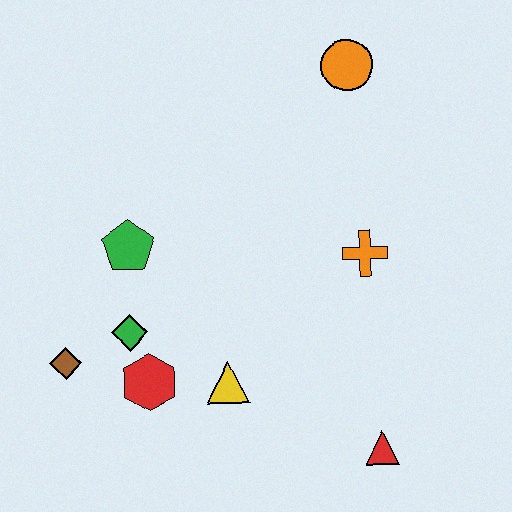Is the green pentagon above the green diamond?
Yes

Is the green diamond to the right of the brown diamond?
Yes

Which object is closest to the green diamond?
The red hexagon is closest to the green diamond.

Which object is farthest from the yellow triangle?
The orange circle is farthest from the yellow triangle.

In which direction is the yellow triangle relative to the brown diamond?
The yellow triangle is to the right of the brown diamond.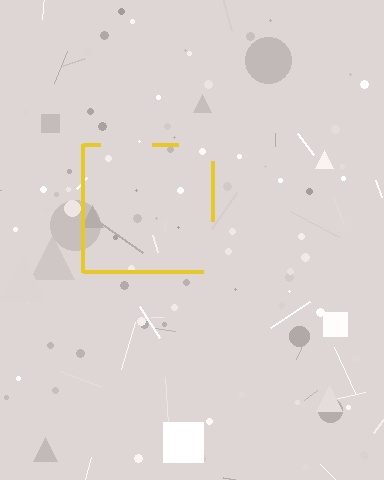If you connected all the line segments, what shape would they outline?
They would outline a square.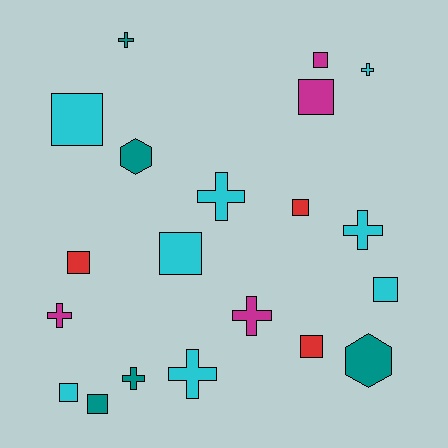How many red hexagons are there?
There are no red hexagons.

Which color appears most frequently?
Cyan, with 8 objects.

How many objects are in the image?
There are 20 objects.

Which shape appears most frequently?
Square, with 10 objects.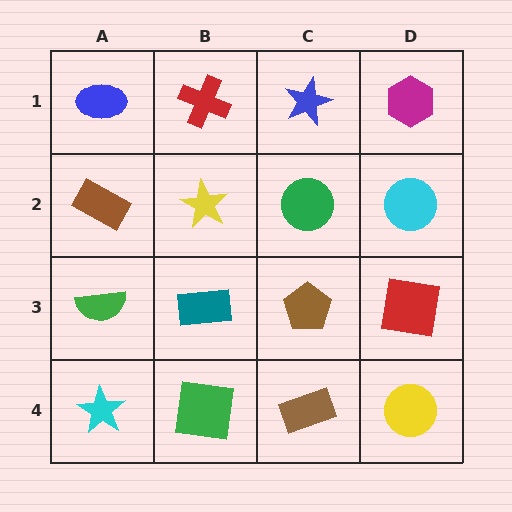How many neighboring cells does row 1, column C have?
3.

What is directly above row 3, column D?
A cyan circle.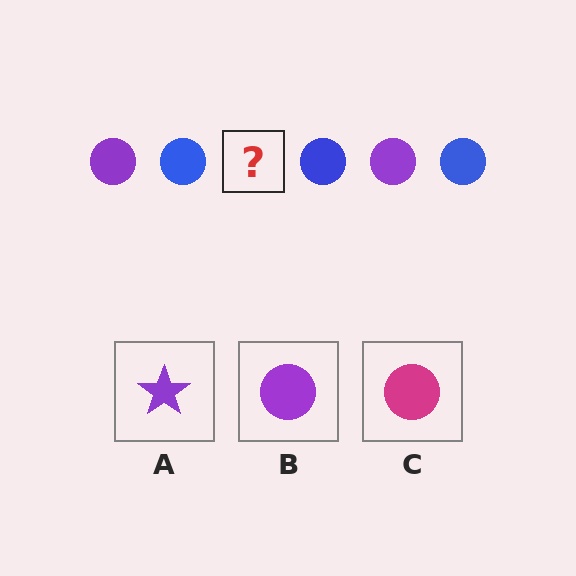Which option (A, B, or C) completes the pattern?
B.